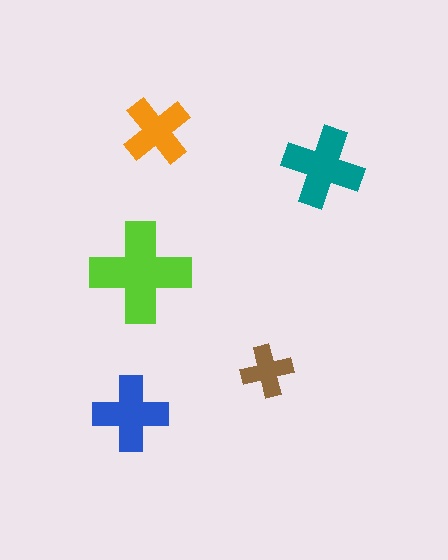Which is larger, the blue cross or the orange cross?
The blue one.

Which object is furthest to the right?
The teal cross is rightmost.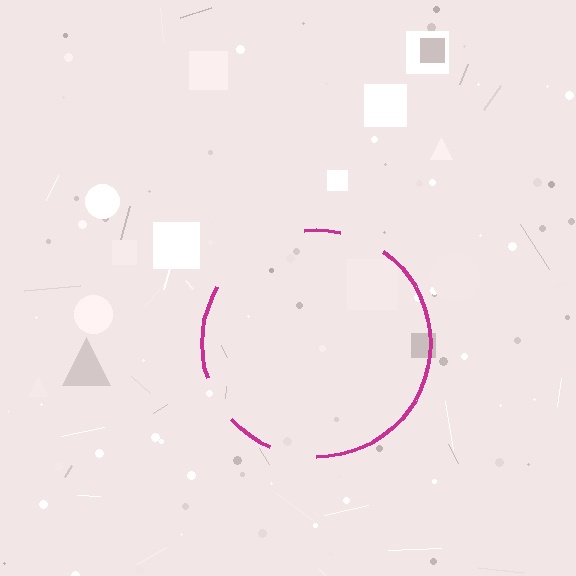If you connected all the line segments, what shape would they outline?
They would outline a circle.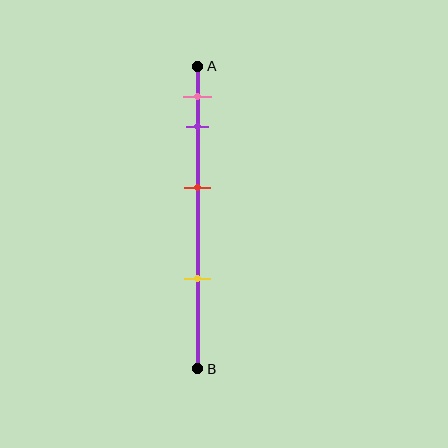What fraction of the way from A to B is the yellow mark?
The yellow mark is approximately 70% (0.7) of the way from A to B.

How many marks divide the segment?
There are 4 marks dividing the segment.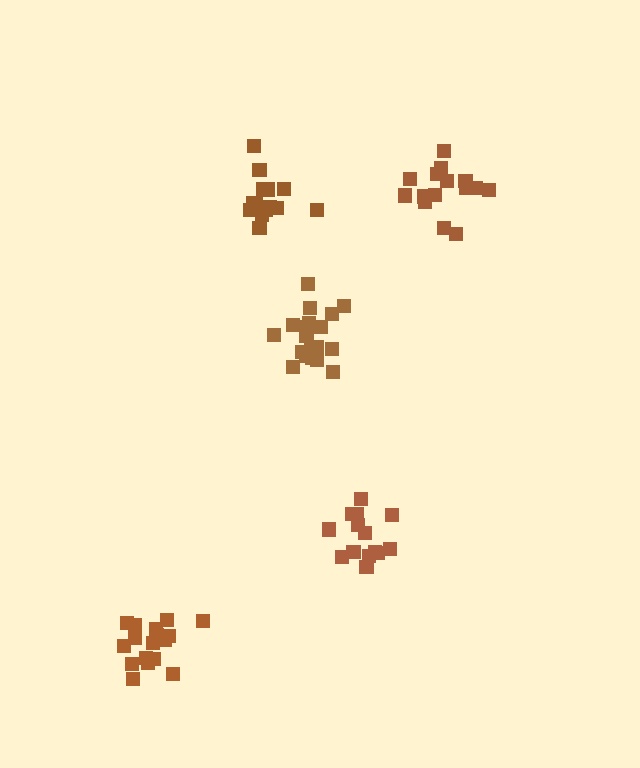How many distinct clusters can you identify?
There are 5 distinct clusters.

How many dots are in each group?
Group 1: 16 dots, Group 2: 14 dots, Group 3: 15 dots, Group 4: 18 dots, Group 5: 19 dots (82 total).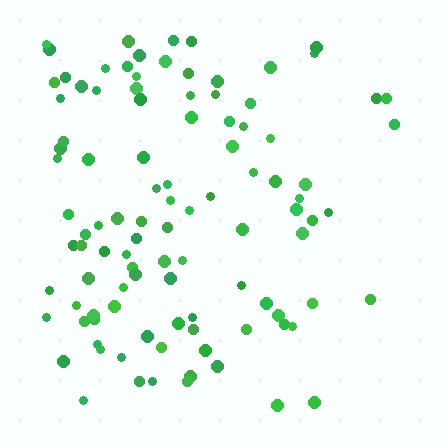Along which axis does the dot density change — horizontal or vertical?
Horizontal.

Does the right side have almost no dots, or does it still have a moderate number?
Still a moderate number, just noticeably fewer than the left.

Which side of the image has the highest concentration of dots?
The left.